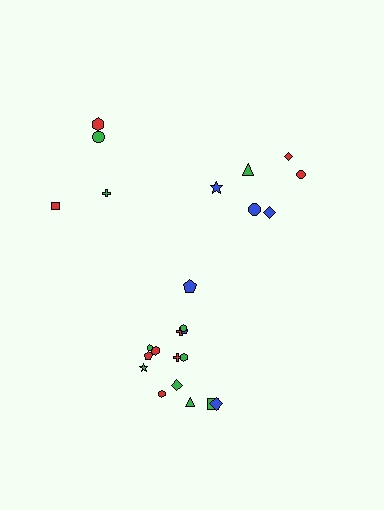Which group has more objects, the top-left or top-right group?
The top-right group.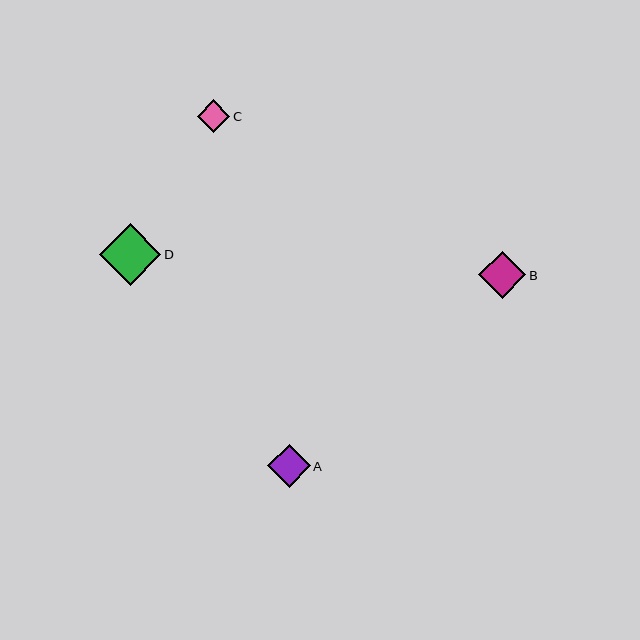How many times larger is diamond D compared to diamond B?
Diamond D is approximately 1.3 times the size of diamond B.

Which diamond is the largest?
Diamond D is the largest with a size of approximately 62 pixels.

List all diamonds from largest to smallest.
From largest to smallest: D, B, A, C.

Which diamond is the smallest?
Diamond C is the smallest with a size of approximately 32 pixels.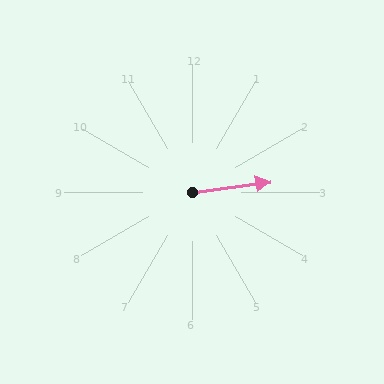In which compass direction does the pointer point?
East.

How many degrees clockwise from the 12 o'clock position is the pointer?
Approximately 82 degrees.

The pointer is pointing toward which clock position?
Roughly 3 o'clock.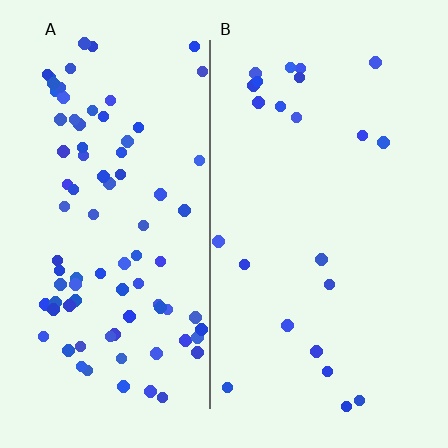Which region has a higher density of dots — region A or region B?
A (the left).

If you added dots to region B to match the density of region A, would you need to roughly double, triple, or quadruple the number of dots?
Approximately quadruple.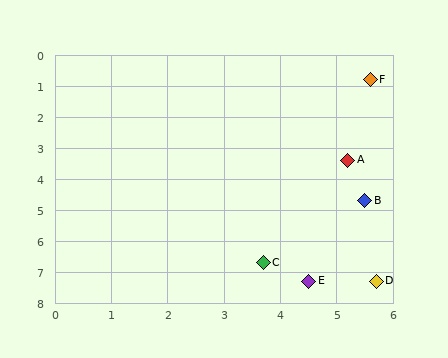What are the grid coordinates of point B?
Point B is at approximately (5.5, 4.7).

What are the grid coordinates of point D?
Point D is at approximately (5.7, 7.3).